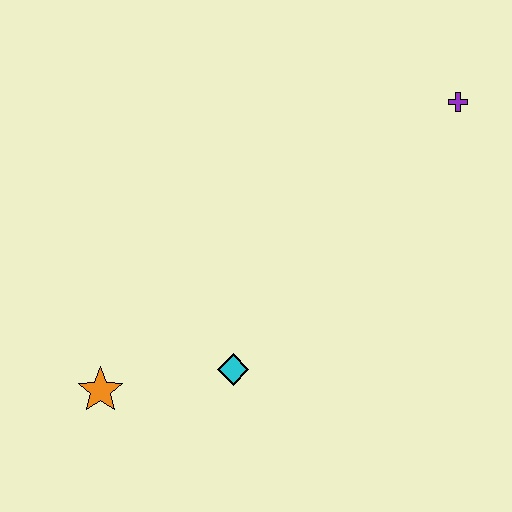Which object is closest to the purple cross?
The cyan diamond is closest to the purple cross.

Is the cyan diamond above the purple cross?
No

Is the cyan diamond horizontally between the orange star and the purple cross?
Yes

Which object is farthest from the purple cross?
The orange star is farthest from the purple cross.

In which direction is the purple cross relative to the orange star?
The purple cross is to the right of the orange star.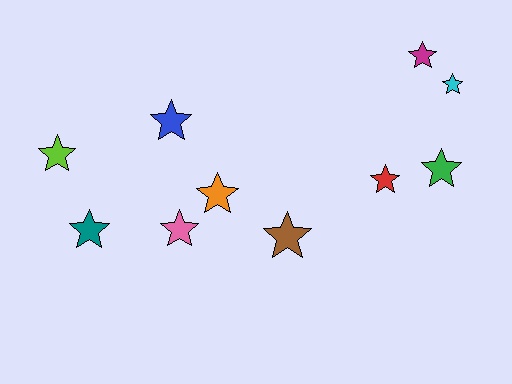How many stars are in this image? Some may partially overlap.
There are 10 stars.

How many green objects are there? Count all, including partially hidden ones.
There is 1 green object.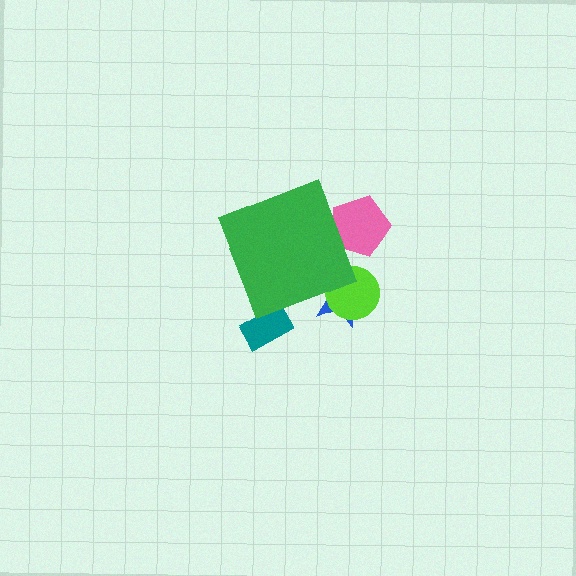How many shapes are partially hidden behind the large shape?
4 shapes are partially hidden.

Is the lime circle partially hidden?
Yes, the lime circle is partially hidden behind the green diamond.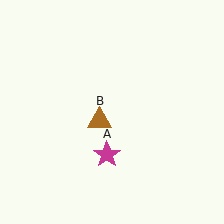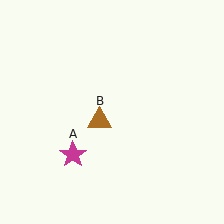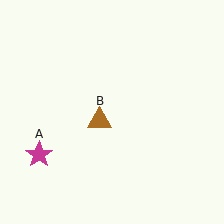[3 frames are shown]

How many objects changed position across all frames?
1 object changed position: magenta star (object A).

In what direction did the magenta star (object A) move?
The magenta star (object A) moved left.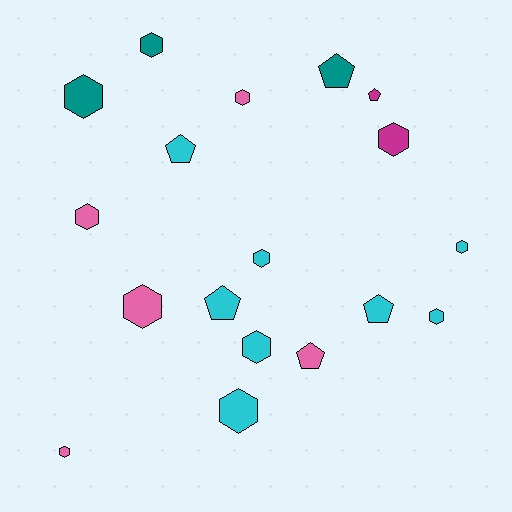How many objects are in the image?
There are 18 objects.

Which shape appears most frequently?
Hexagon, with 12 objects.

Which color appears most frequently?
Cyan, with 8 objects.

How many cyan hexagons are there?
There are 5 cyan hexagons.